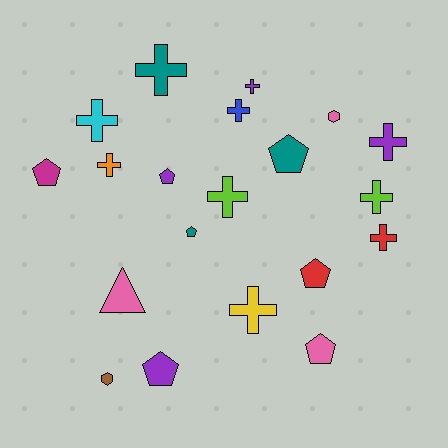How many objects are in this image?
There are 20 objects.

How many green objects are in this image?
There are no green objects.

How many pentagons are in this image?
There are 7 pentagons.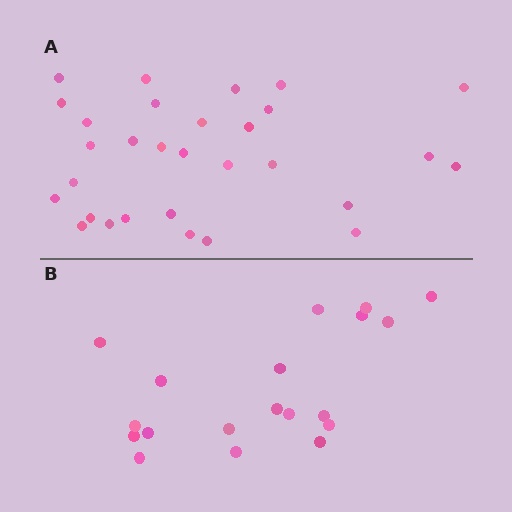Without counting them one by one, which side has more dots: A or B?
Region A (the top region) has more dots.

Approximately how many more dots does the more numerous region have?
Region A has roughly 12 or so more dots than region B.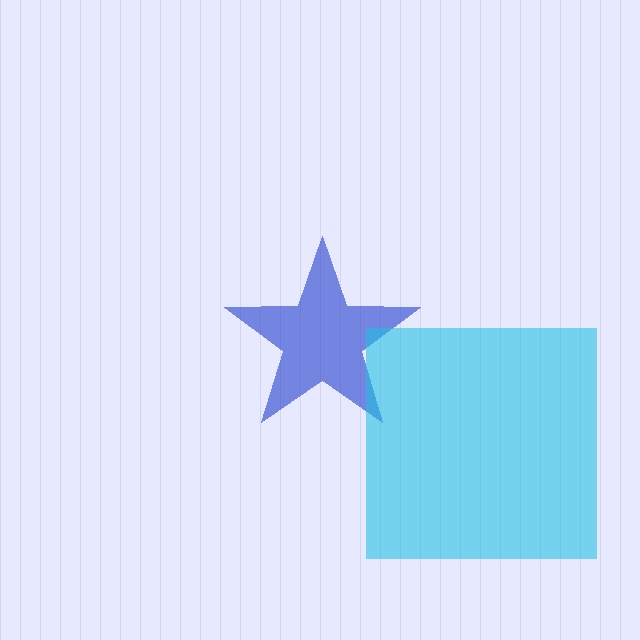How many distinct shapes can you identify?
There are 2 distinct shapes: a blue star, a cyan square.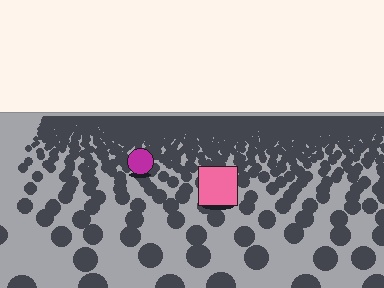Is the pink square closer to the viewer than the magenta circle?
Yes. The pink square is closer — you can tell from the texture gradient: the ground texture is coarser near it.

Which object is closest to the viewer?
The pink square is closest. The texture marks near it are larger and more spread out.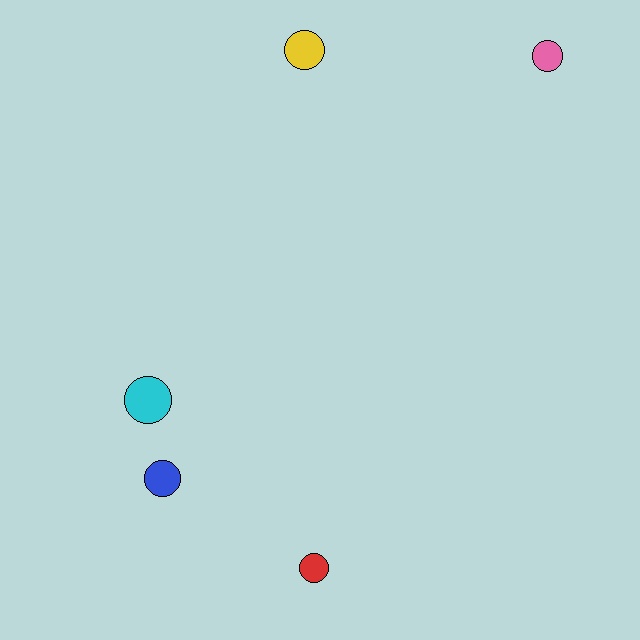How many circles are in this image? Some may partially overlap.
There are 5 circles.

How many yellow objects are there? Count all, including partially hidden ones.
There is 1 yellow object.